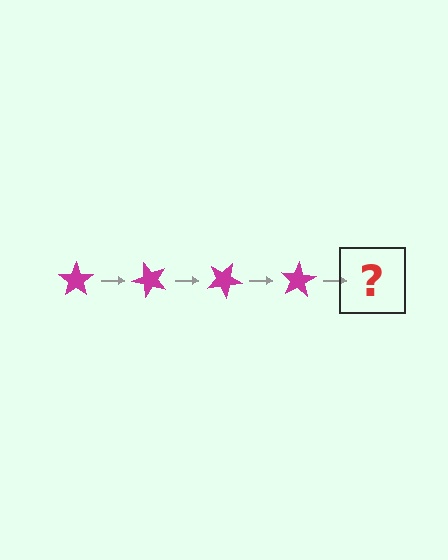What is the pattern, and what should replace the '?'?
The pattern is that the star rotates 50 degrees each step. The '?' should be a magenta star rotated 200 degrees.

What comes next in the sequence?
The next element should be a magenta star rotated 200 degrees.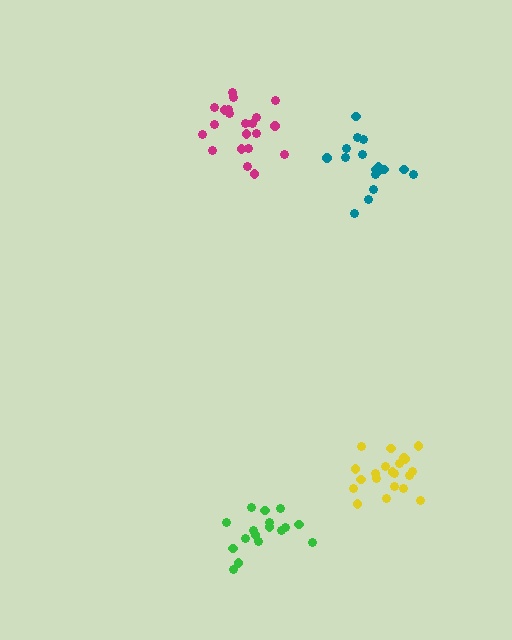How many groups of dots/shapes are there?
There are 4 groups.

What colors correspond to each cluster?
The clusters are colored: yellow, green, teal, magenta.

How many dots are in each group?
Group 1: 21 dots, Group 2: 17 dots, Group 3: 18 dots, Group 4: 21 dots (77 total).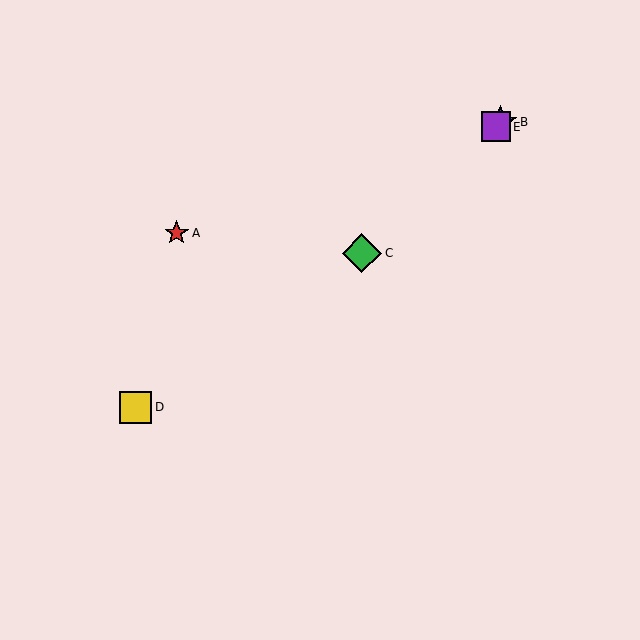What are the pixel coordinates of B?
Object B is at (500, 122).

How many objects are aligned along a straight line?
3 objects (B, C, E) are aligned along a straight line.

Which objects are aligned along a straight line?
Objects B, C, E are aligned along a straight line.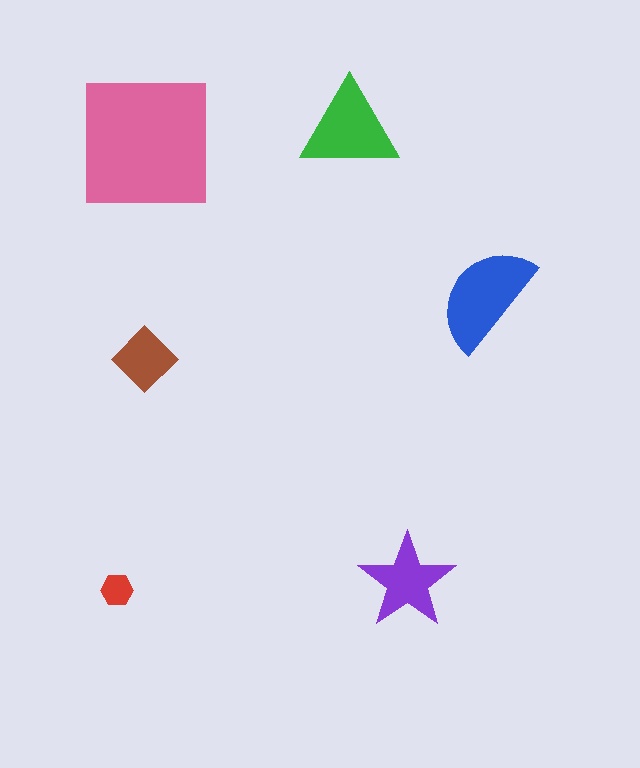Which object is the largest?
The pink square.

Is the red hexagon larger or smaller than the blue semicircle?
Smaller.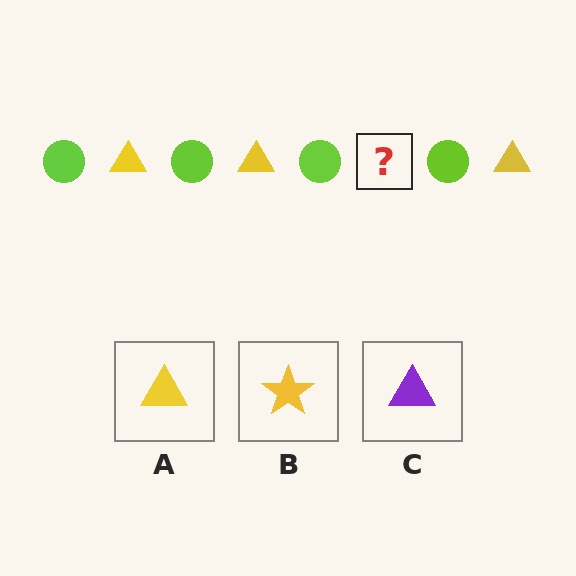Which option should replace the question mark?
Option A.